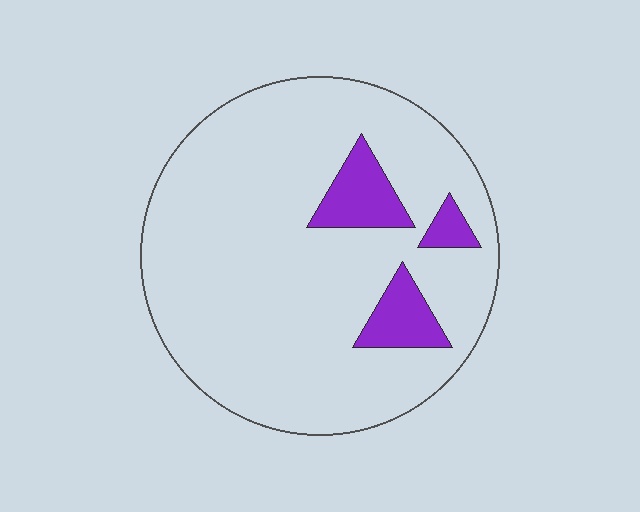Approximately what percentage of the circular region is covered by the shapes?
Approximately 10%.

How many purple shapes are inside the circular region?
3.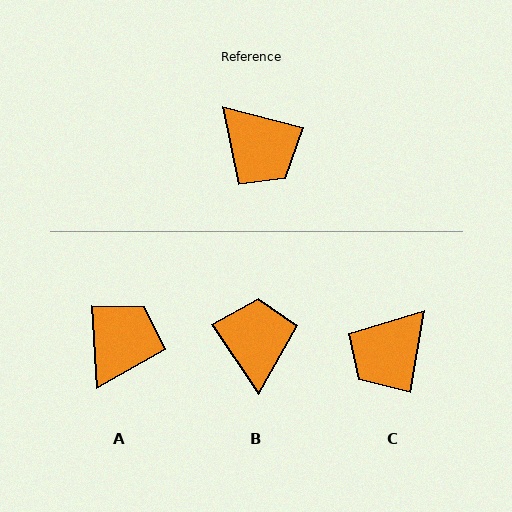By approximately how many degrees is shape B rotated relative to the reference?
Approximately 139 degrees counter-clockwise.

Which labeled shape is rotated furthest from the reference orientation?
B, about 139 degrees away.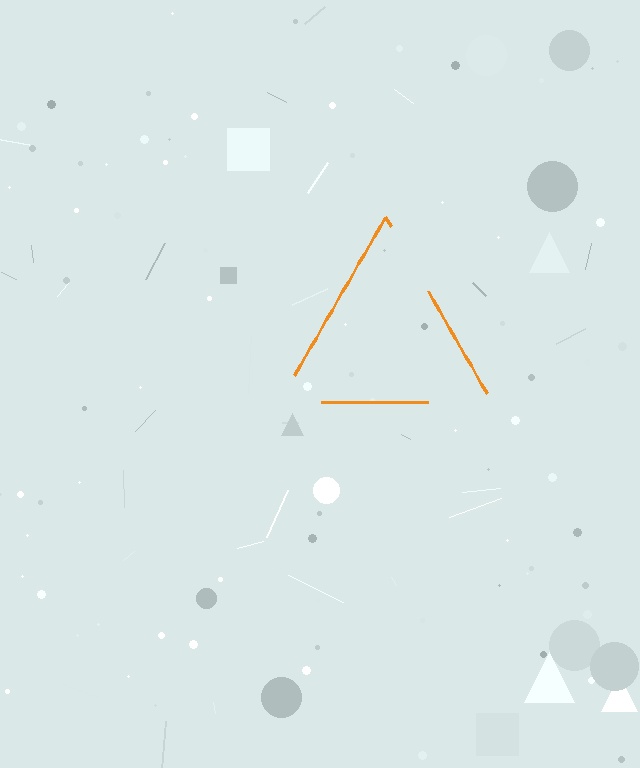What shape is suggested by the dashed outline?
The dashed outline suggests a triangle.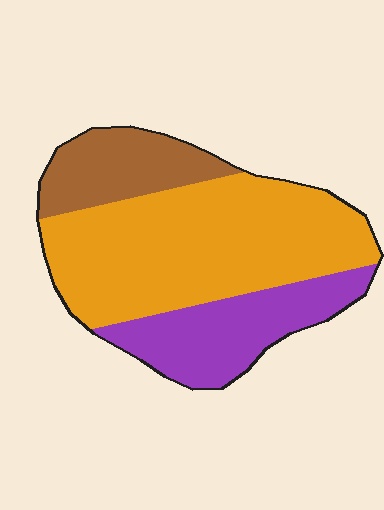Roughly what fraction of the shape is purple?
Purple takes up about one quarter (1/4) of the shape.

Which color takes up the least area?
Brown, at roughly 20%.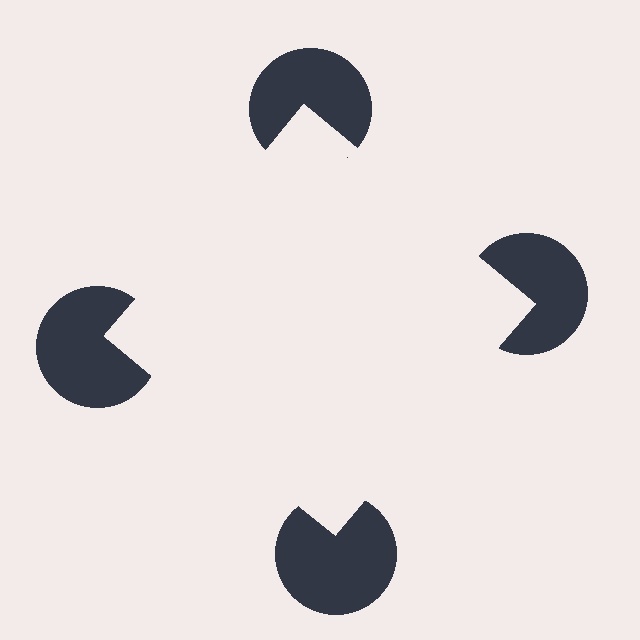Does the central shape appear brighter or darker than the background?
It typically appears slightly brighter than the background, even though no actual brightness change is drawn.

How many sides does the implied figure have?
4 sides.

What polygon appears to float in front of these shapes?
An illusory square — its edges are inferred from the aligned wedge cuts in the pac-man discs, not physically drawn.